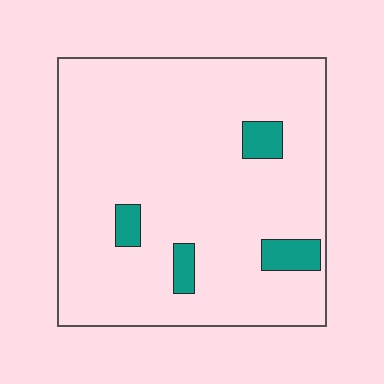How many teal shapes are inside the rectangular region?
4.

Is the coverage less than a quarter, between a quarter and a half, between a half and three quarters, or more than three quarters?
Less than a quarter.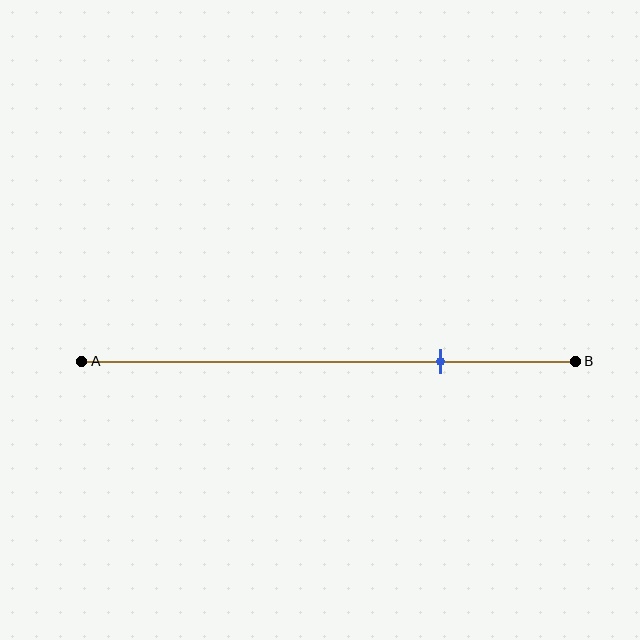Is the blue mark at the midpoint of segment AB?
No, the mark is at about 75% from A, not at the 50% midpoint.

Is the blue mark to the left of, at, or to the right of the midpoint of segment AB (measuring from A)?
The blue mark is to the right of the midpoint of segment AB.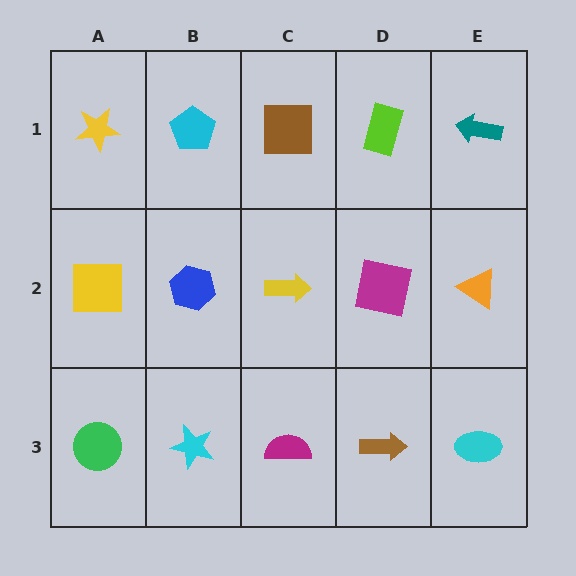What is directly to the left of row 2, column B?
A yellow square.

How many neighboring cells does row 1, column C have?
3.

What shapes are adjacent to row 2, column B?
A cyan pentagon (row 1, column B), a cyan star (row 3, column B), a yellow square (row 2, column A), a yellow arrow (row 2, column C).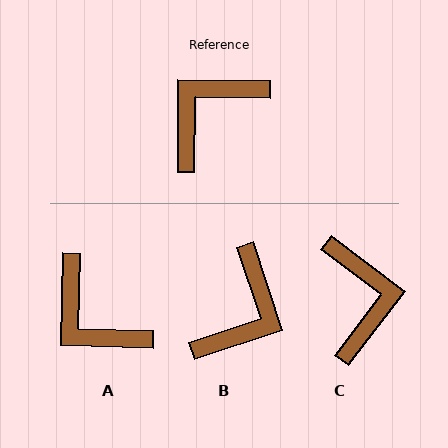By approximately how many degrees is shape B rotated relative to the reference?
Approximately 161 degrees clockwise.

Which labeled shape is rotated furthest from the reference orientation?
B, about 161 degrees away.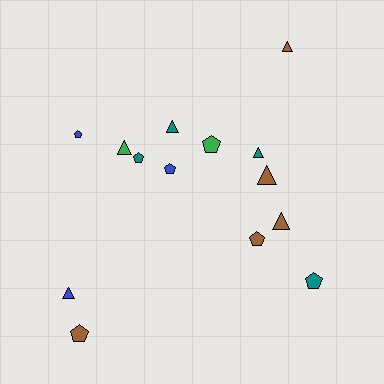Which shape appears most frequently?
Triangle, with 7 objects.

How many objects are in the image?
There are 14 objects.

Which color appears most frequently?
Brown, with 5 objects.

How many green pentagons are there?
There is 1 green pentagon.